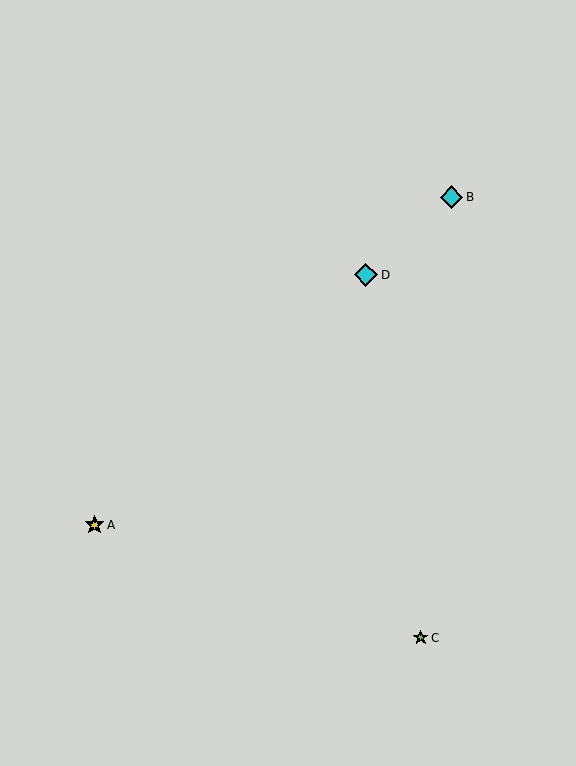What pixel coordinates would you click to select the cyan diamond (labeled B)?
Click at (451, 197) to select the cyan diamond B.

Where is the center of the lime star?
The center of the lime star is at (421, 638).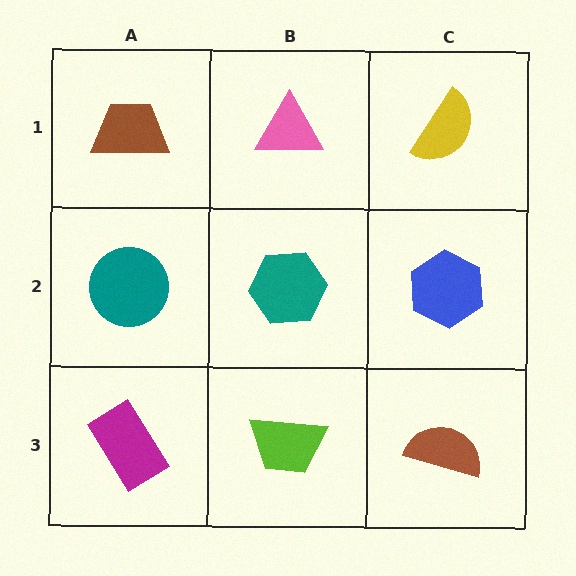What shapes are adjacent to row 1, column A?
A teal circle (row 2, column A), a pink triangle (row 1, column B).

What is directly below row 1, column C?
A blue hexagon.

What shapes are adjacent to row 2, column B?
A pink triangle (row 1, column B), a lime trapezoid (row 3, column B), a teal circle (row 2, column A), a blue hexagon (row 2, column C).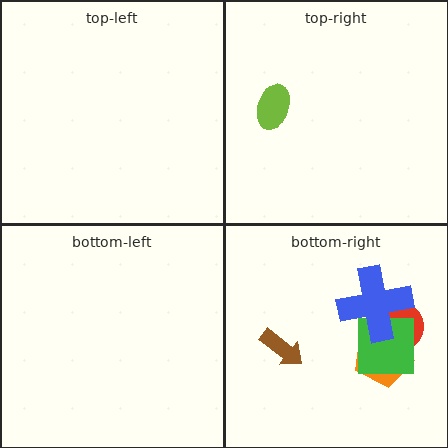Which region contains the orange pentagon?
The bottom-right region.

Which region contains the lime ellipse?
The top-right region.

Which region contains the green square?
The bottom-right region.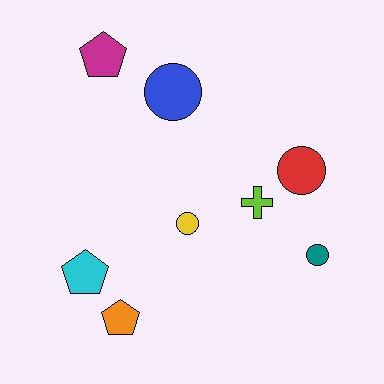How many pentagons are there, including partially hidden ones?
There are 3 pentagons.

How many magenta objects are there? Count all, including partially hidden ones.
There is 1 magenta object.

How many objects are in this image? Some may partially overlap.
There are 8 objects.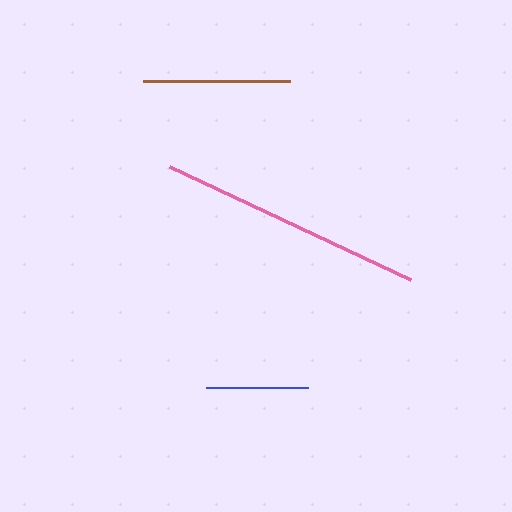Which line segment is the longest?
The pink line is the longest at approximately 267 pixels.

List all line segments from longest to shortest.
From longest to shortest: pink, brown, blue.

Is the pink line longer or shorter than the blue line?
The pink line is longer than the blue line.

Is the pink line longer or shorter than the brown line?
The pink line is longer than the brown line.